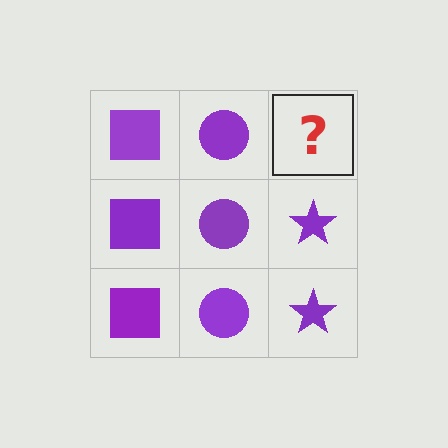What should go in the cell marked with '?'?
The missing cell should contain a purple star.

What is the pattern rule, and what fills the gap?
The rule is that each column has a consistent shape. The gap should be filled with a purple star.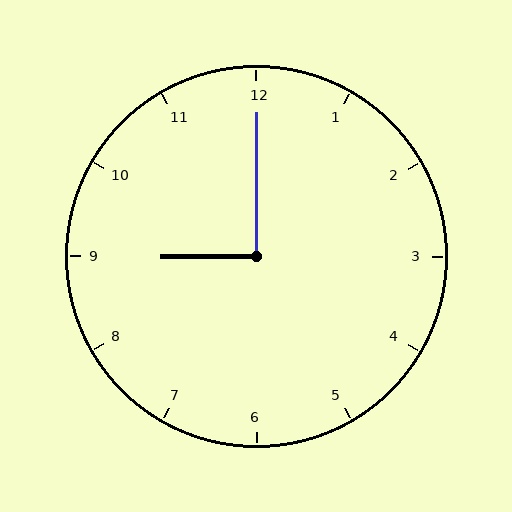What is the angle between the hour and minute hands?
Approximately 90 degrees.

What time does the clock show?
9:00.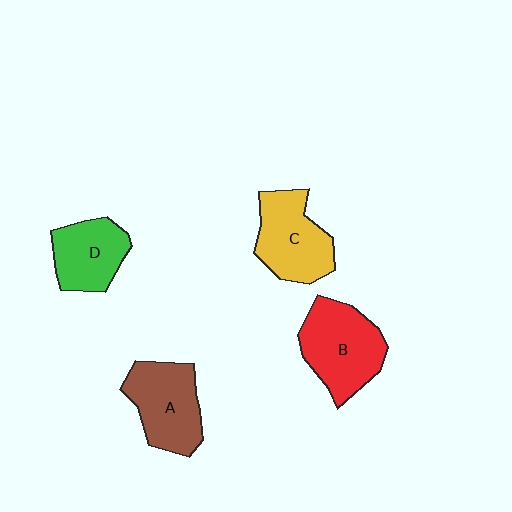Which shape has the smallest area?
Shape D (green).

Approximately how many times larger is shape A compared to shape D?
Approximately 1.2 times.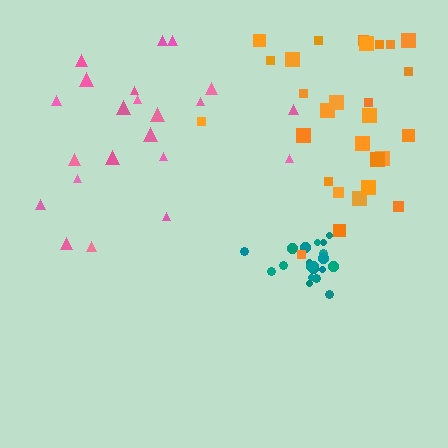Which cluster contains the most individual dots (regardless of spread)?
Orange (28).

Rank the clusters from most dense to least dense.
teal, orange, pink.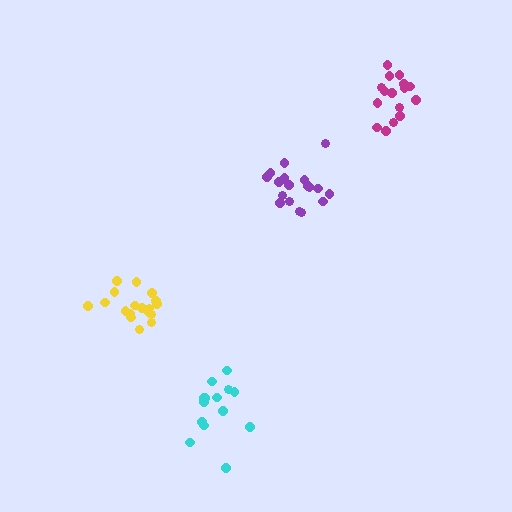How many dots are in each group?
Group 1: 16 dots, Group 2: 18 dots, Group 3: 14 dots, Group 4: 18 dots (66 total).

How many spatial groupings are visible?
There are 4 spatial groupings.